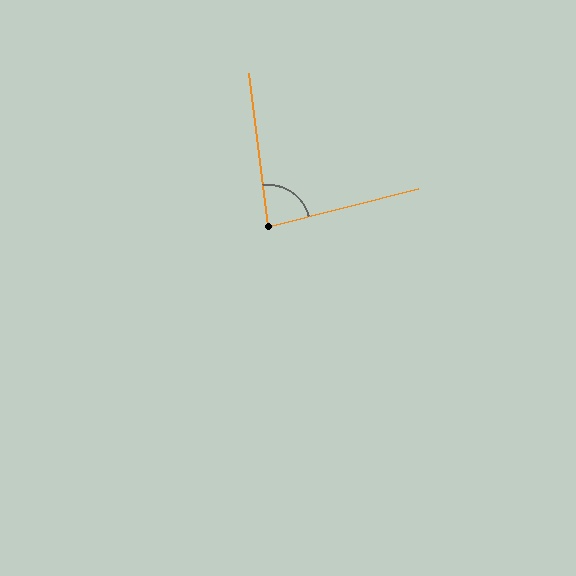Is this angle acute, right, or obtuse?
It is acute.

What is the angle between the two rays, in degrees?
Approximately 83 degrees.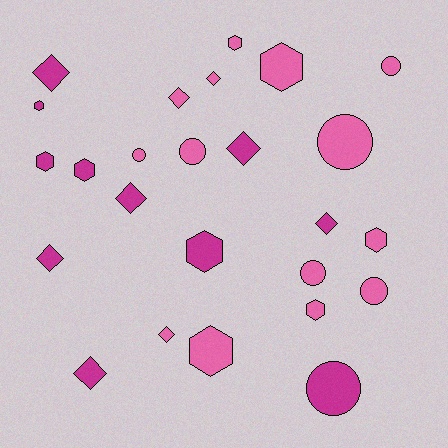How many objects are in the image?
There are 25 objects.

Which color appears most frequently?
Pink, with 14 objects.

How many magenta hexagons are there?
There are 4 magenta hexagons.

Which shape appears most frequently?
Diamond, with 9 objects.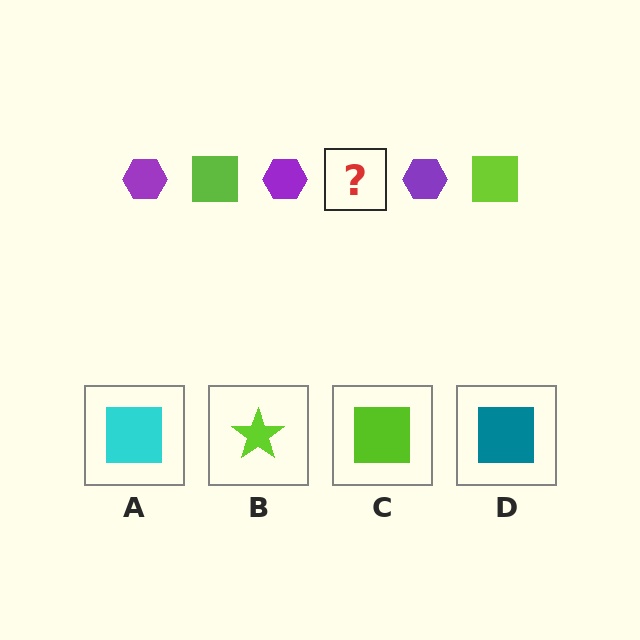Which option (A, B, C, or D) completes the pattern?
C.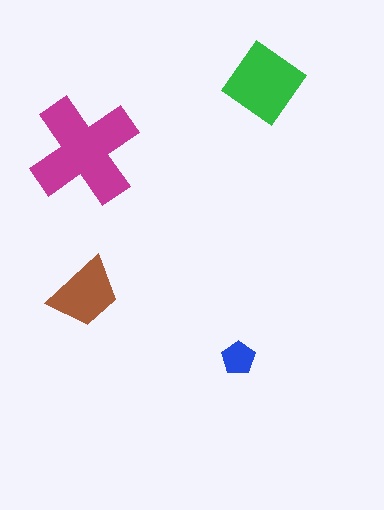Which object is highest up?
The green diamond is topmost.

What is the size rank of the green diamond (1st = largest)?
2nd.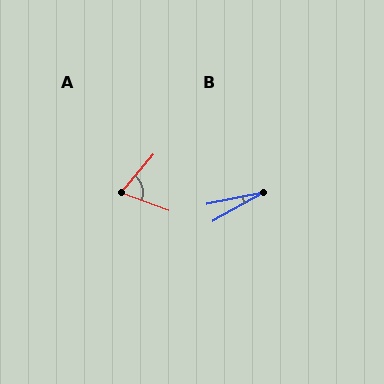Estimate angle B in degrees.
Approximately 18 degrees.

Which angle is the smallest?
B, at approximately 18 degrees.